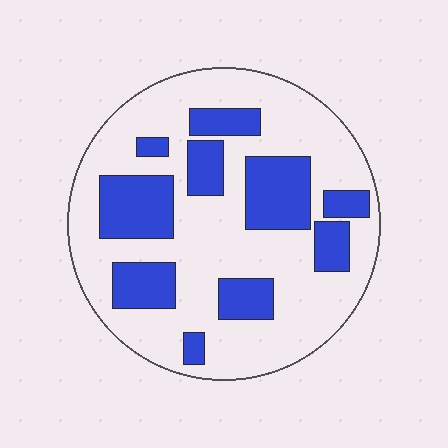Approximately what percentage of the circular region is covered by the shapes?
Approximately 30%.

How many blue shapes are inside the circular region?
10.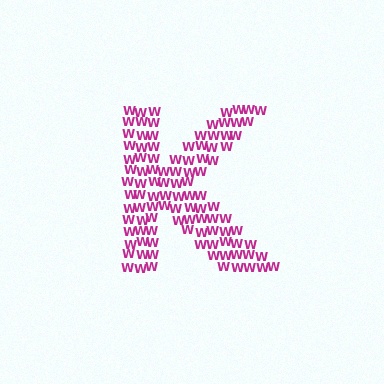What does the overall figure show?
The overall figure shows the letter K.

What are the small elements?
The small elements are letter W's.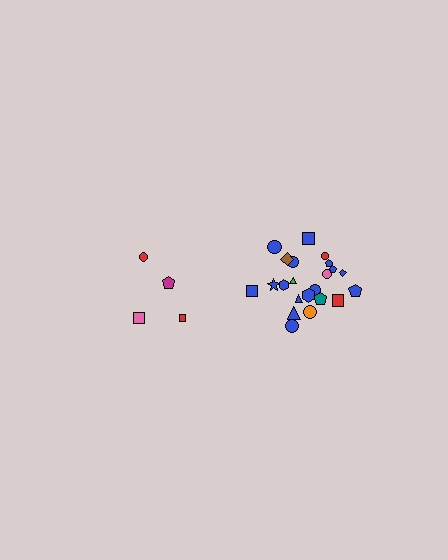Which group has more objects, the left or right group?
The right group.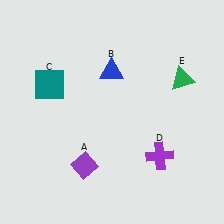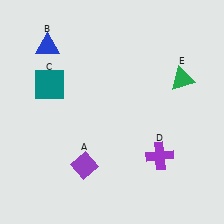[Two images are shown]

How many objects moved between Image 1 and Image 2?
1 object moved between the two images.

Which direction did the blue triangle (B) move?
The blue triangle (B) moved left.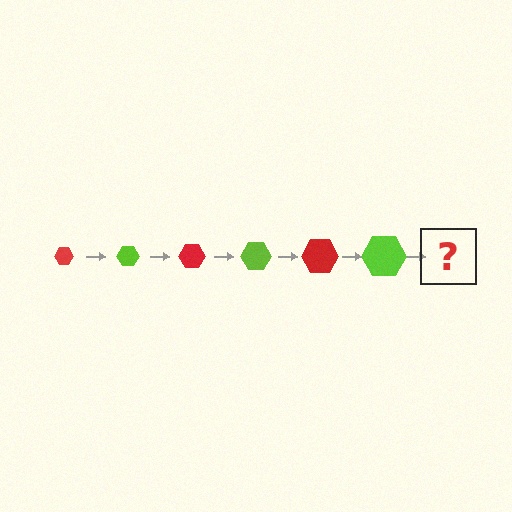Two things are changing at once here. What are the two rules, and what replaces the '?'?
The two rules are that the hexagon grows larger each step and the color cycles through red and lime. The '?' should be a red hexagon, larger than the previous one.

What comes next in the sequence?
The next element should be a red hexagon, larger than the previous one.